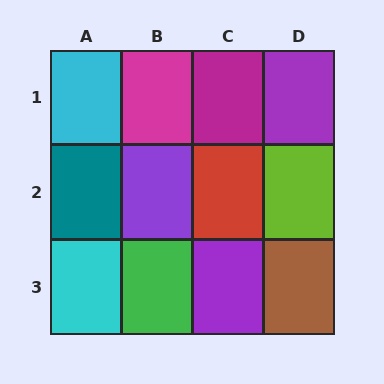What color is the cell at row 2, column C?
Red.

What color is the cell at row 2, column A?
Teal.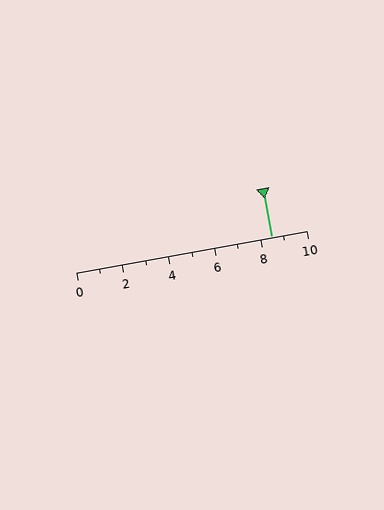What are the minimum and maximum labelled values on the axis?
The axis runs from 0 to 10.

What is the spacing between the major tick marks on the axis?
The major ticks are spaced 2 apart.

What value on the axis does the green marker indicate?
The marker indicates approximately 8.5.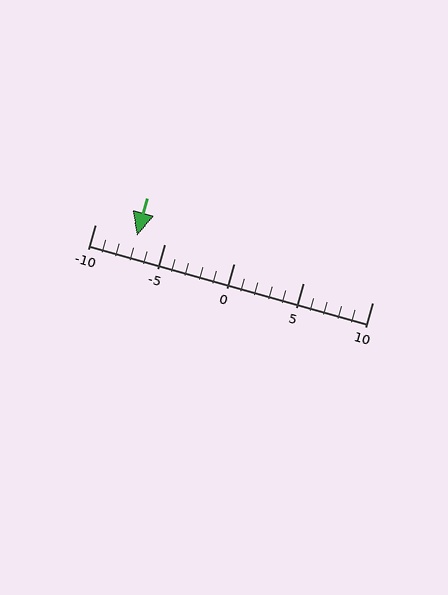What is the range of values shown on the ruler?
The ruler shows values from -10 to 10.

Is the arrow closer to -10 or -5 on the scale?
The arrow is closer to -5.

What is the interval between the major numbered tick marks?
The major tick marks are spaced 5 units apart.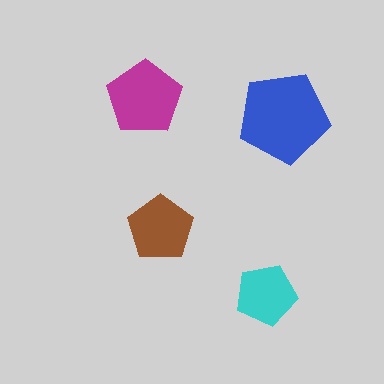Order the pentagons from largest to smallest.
the blue one, the magenta one, the brown one, the cyan one.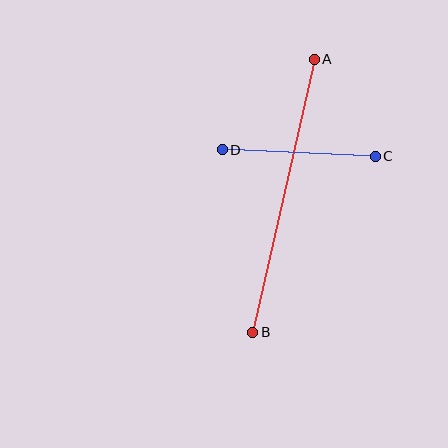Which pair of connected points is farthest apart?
Points A and B are farthest apart.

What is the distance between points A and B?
The distance is approximately 280 pixels.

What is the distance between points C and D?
The distance is approximately 153 pixels.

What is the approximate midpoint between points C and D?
The midpoint is at approximately (299, 153) pixels.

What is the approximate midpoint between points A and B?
The midpoint is at approximately (283, 196) pixels.